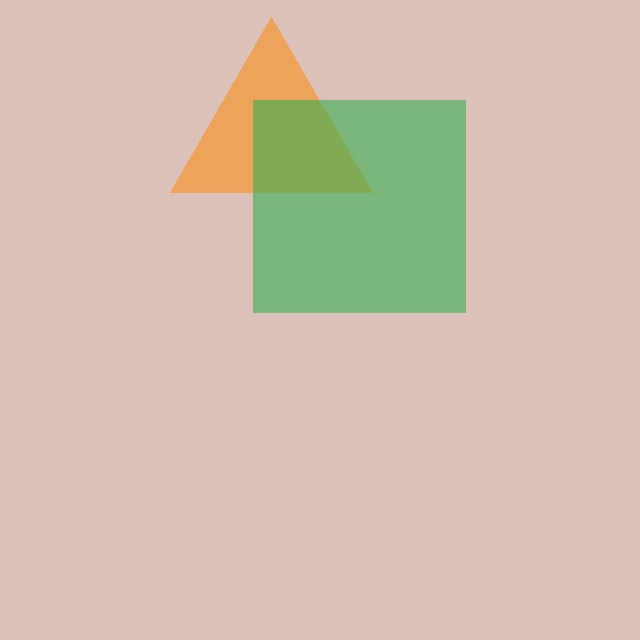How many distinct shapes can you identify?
There are 2 distinct shapes: an orange triangle, a green square.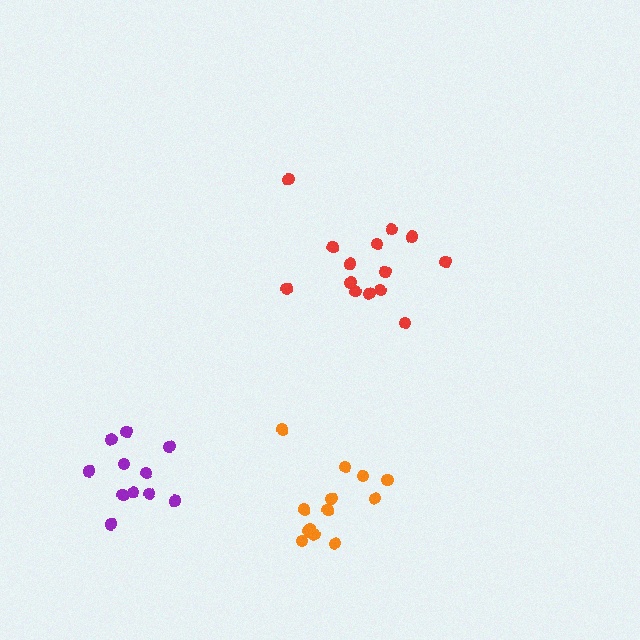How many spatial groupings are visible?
There are 3 spatial groupings.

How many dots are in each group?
Group 1: 14 dots, Group 2: 13 dots, Group 3: 11 dots (38 total).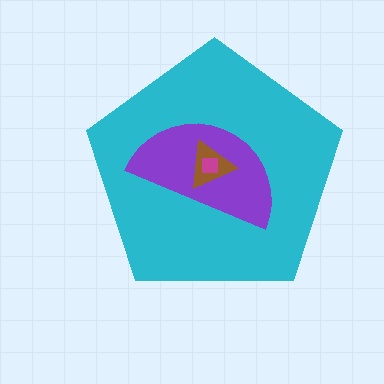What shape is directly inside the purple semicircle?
The brown triangle.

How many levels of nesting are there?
4.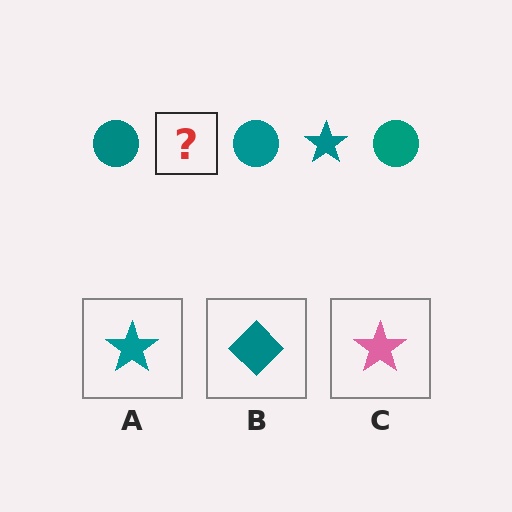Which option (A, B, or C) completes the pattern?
A.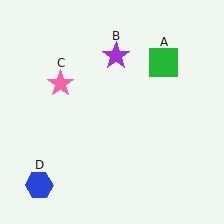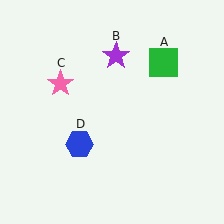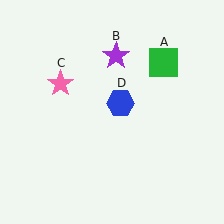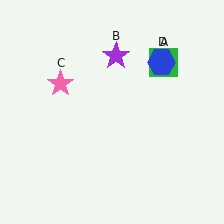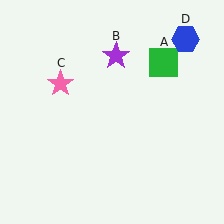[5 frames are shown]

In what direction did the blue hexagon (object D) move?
The blue hexagon (object D) moved up and to the right.